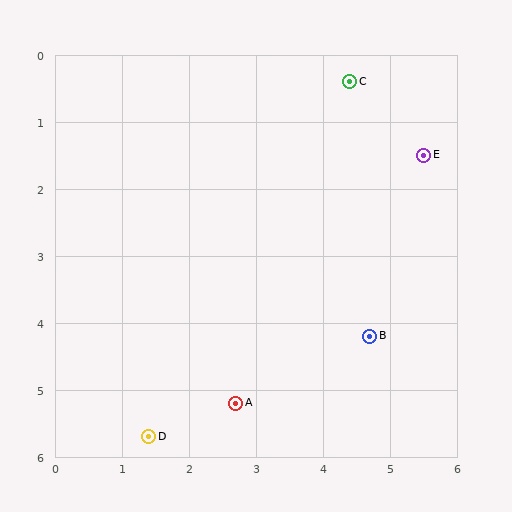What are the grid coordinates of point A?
Point A is at approximately (2.7, 5.2).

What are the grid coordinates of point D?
Point D is at approximately (1.4, 5.7).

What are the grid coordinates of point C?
Point C is at approximately (4.4, 0.4).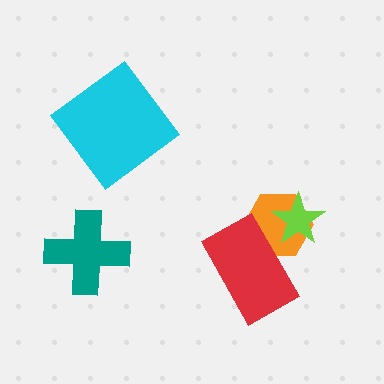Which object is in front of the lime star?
The red rectangle is in front of the lime star.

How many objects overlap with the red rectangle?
2 objects overlap with the red rectangle.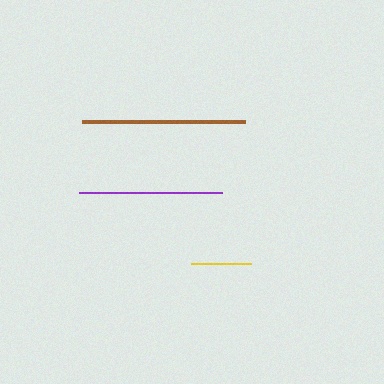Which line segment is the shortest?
The yellow line is the shortest at approximately 61 pixels.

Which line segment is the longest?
The brown line is the longest at approximately 162 pixels.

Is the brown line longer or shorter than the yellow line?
The brown line is longer than the yellow line.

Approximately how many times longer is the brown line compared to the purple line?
The brown line is approximately 1.1 times the length of the purple line.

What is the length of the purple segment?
The purple segment is approximately 143 pixels long.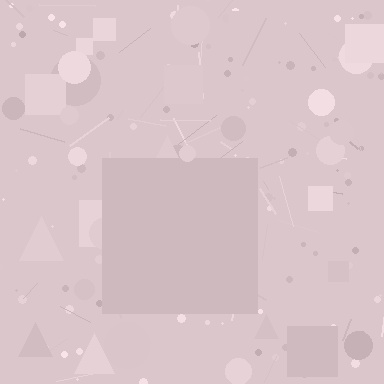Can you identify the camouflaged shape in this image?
The camouflaged shape is a square.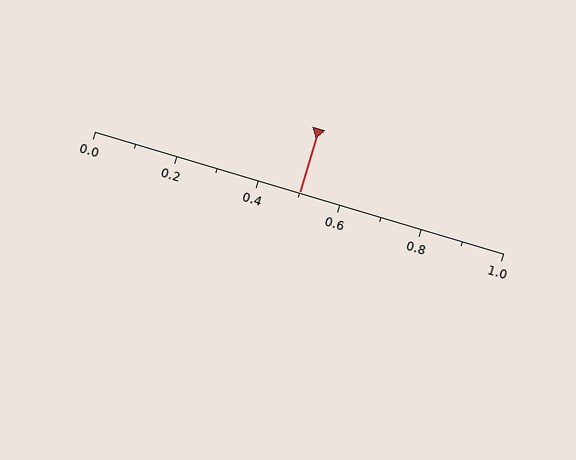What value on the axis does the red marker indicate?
The marker indicates approximately 0.5.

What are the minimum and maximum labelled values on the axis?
The axis runs from 0.0 to 1.0.